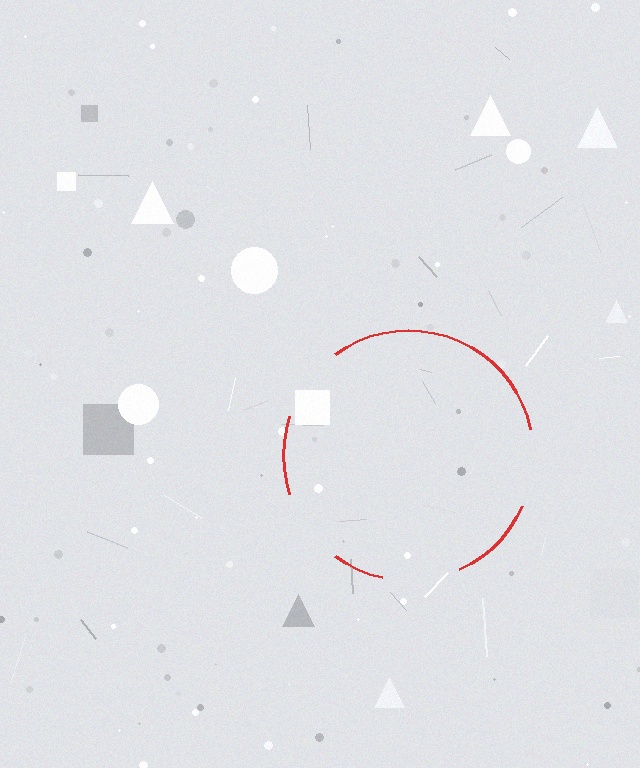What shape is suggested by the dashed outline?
The dashed outline suggests a circle.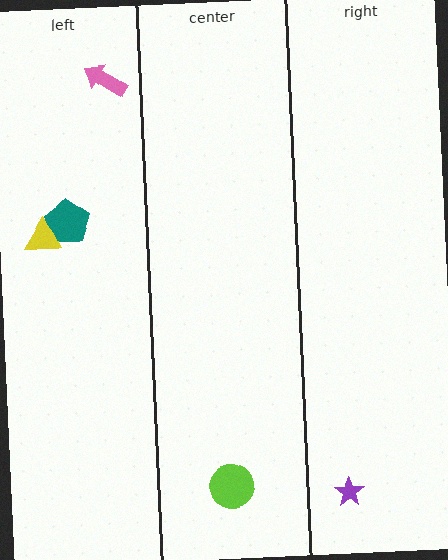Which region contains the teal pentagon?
The left region.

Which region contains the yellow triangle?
The left region.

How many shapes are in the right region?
1.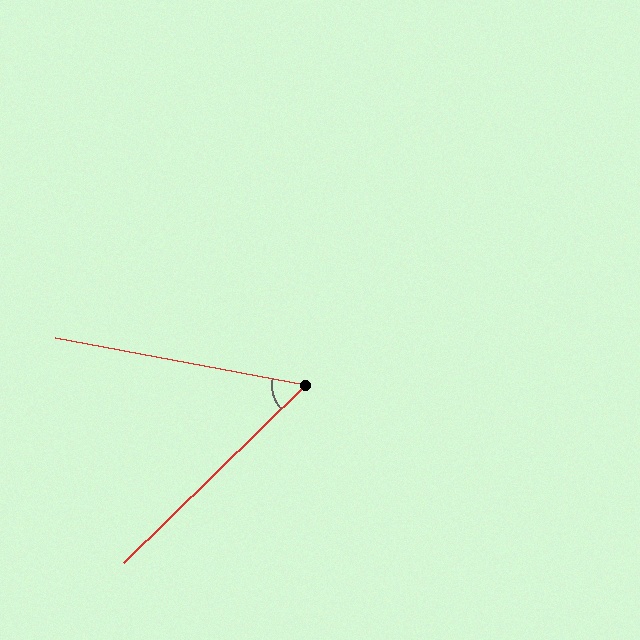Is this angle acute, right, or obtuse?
It is acute.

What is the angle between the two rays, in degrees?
Approximately 55 degrees.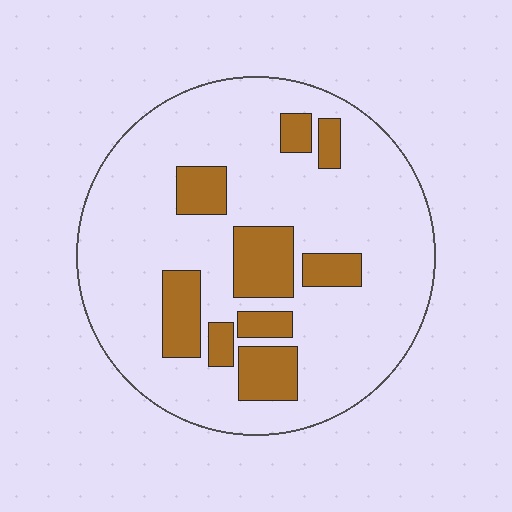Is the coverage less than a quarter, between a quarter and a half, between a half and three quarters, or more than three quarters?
Less than a quarter.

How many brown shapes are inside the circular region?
9.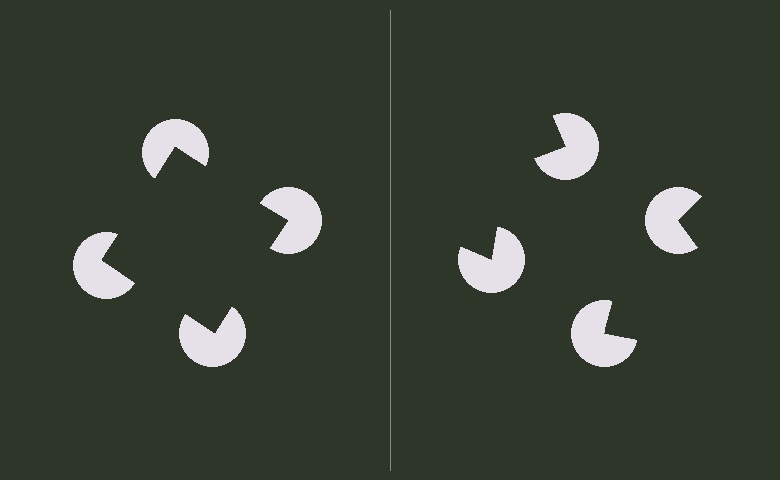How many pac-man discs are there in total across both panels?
8 — 4 on each side.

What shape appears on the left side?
An illusory square.